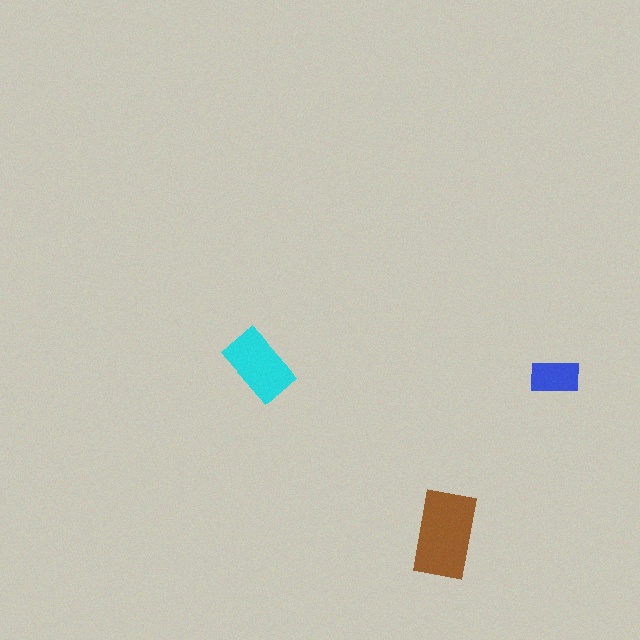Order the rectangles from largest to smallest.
the brown one, the cyan one, the blue one.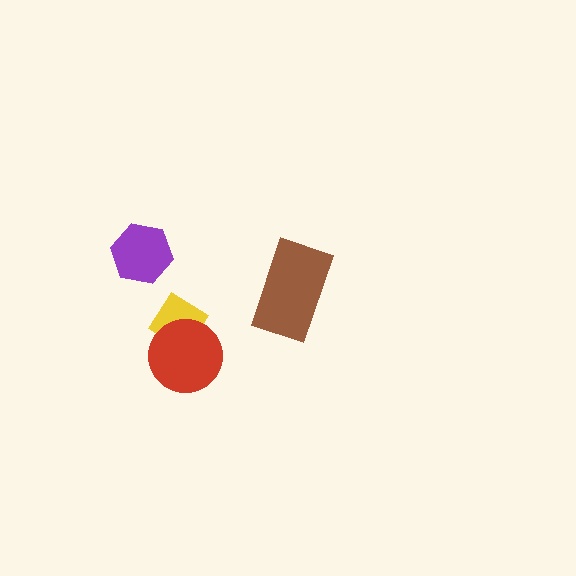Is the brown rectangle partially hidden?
No, no other shape covers it.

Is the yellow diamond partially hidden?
Yes, it is partially covered by another shape.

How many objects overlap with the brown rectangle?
0 objects overlap with the brown rectangle.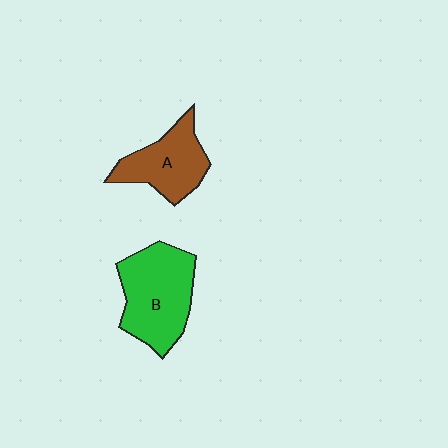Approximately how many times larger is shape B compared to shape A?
Approximately 1.4 times.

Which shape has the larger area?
Shape B (green).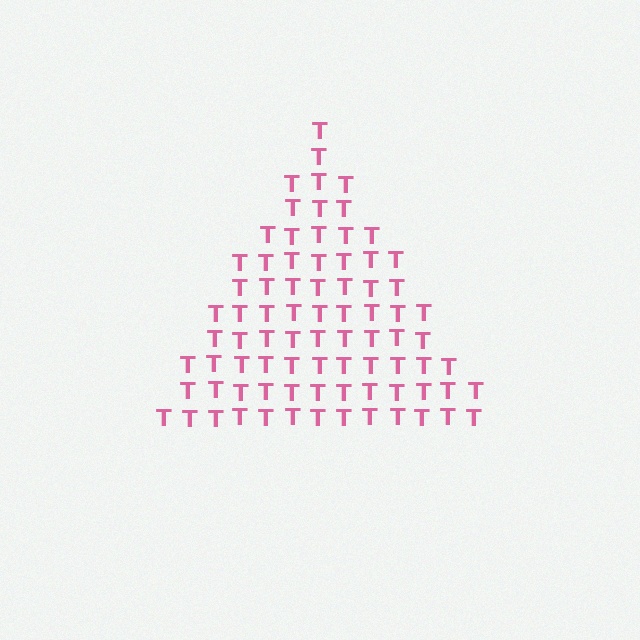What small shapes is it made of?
It is made of small letter T's.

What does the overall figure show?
The overall figure shows a triangle.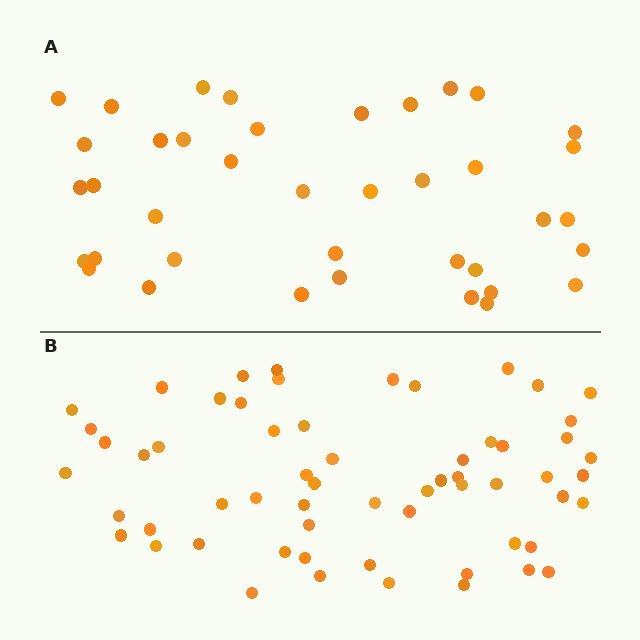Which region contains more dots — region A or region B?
Region B (the bottom region) has more dots.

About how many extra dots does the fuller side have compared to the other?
Region B has approximately 20 more dots than region A.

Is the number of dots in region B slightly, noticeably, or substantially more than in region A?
Region B has substantially more. The ratio is roughly 1.5 to 1.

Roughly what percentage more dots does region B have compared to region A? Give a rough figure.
About 55% more.